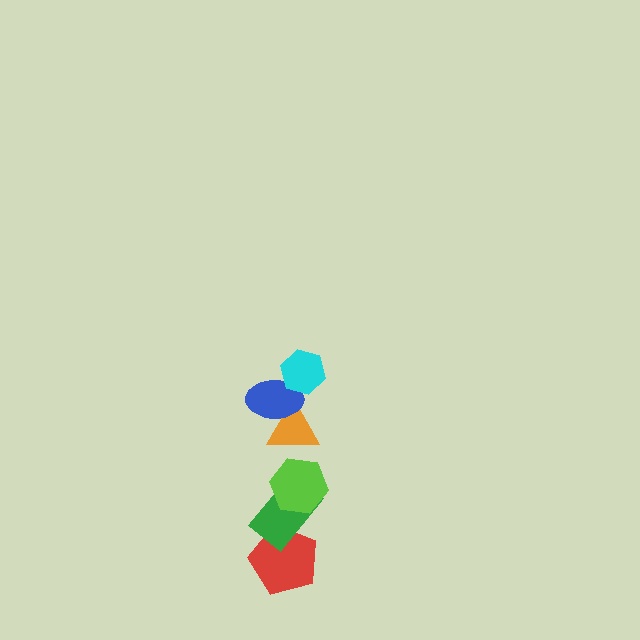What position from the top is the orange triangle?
The orange triangle is 3rd from the top.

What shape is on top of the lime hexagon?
The orange triangle is on top of the lime hexagon.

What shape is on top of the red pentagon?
The green rectangle is on top of the red pentagon.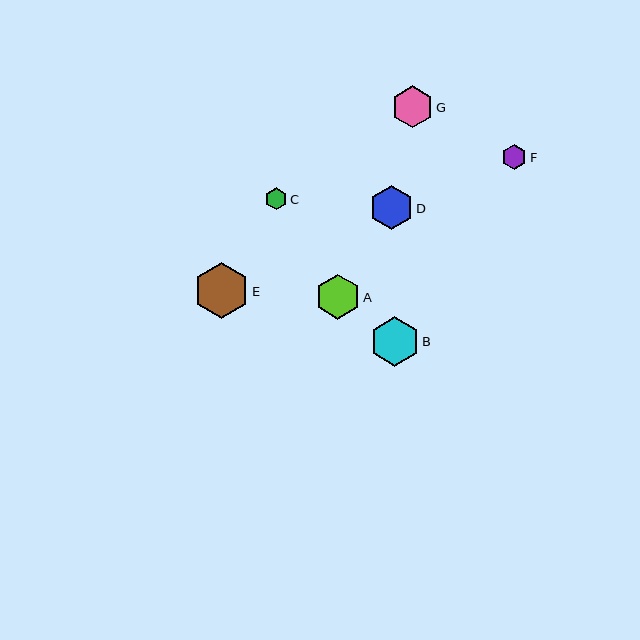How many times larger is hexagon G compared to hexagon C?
Hexagon G is approximately 1.9 times the size of hexagon C.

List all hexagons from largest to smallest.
From largest to smallest: E, B, A, D, G, F, C.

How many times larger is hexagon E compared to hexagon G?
Hexagon E is approximately 1.3 times the size of hexagon G.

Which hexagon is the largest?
Hexagon E is the largest with a size of approximately 55 pixels.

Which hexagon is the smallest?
Hexagon C is the smallest with a size of approximately 22 pixels.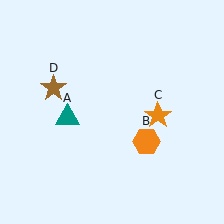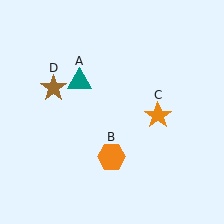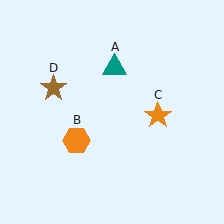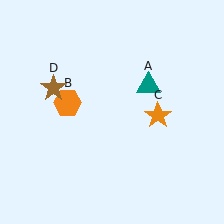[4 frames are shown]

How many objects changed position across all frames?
2 objects changed position: teal triangle (object A), orange hexagon (object B).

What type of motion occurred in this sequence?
The teal triangle (object A), orange hexagon (object B) rotated clockwise around the center of the scene.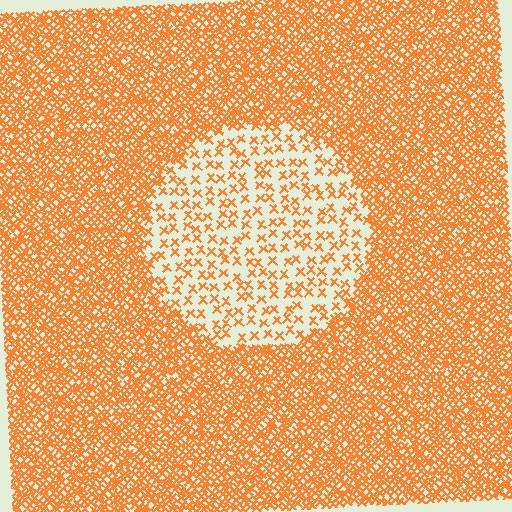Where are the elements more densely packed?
The elements are more densely packed outside the circle boundary.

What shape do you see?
I see a circle.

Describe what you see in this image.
The image contains small orange elements arranged at two different densities. A circle-shaped region is visible where the elements are less densely packed than the surrounding area.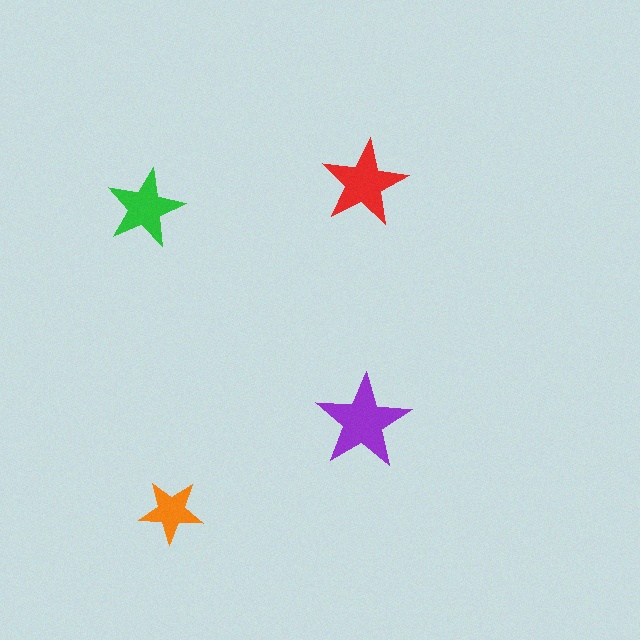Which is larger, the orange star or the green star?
The green one.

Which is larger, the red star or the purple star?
The purple one.